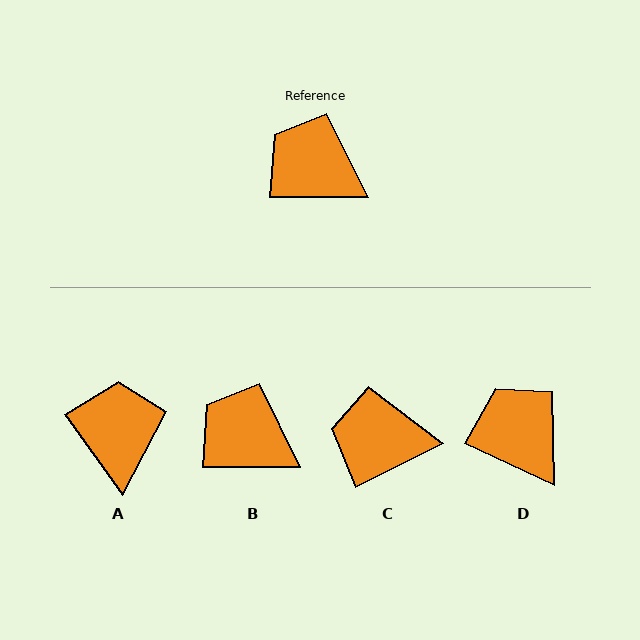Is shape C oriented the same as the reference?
No, it is off by about 27 degrees.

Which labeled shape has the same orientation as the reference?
B.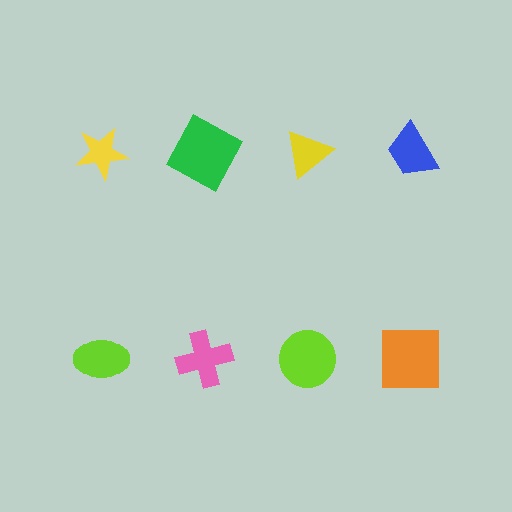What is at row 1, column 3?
A yellow triangle.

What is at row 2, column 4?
An orange square.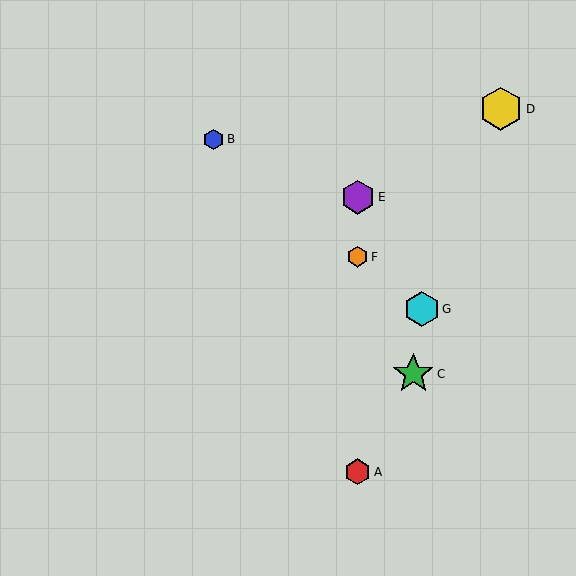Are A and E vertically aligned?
Yes, both are at x≈358.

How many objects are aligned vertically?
3 objects (A, E, F) are aligned vertically.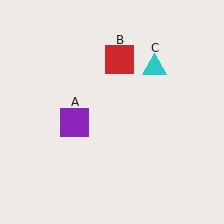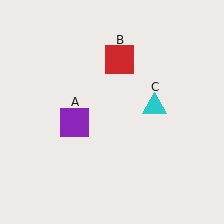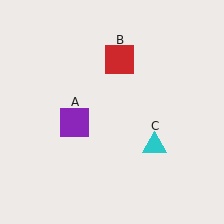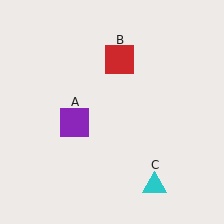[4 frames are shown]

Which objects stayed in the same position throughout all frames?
Purple square (object A) and red square (object B) remained stationary.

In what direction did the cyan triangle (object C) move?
The cyan triangle (object C) moved down.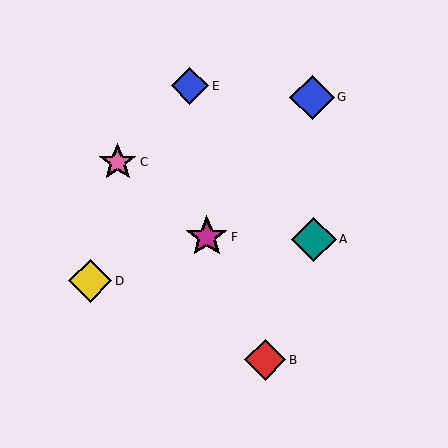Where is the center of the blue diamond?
The center of the blue diamond is at (190, 86).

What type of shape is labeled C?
Shape C is a pink star.